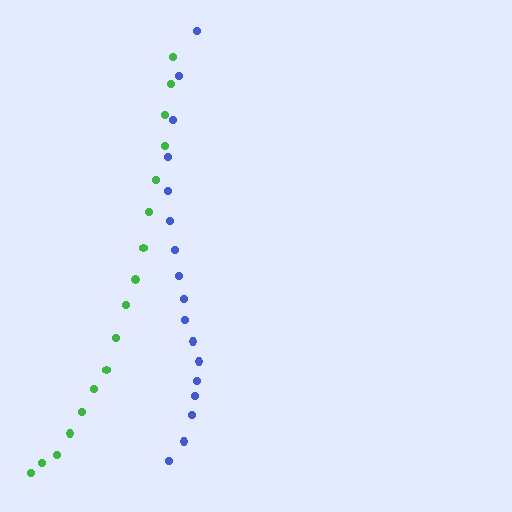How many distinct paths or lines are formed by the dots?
There are 2 distinct paths.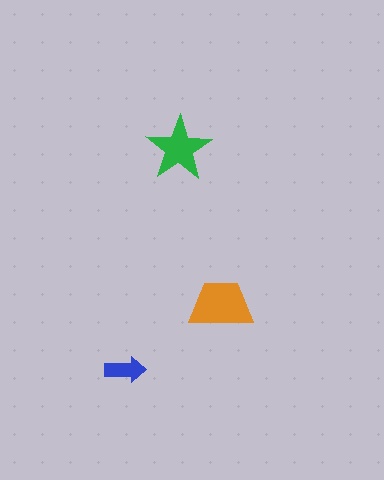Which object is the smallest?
The blue arrow.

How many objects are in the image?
There are 3 objects in the image.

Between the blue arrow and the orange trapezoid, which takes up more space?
The orange trapezoid.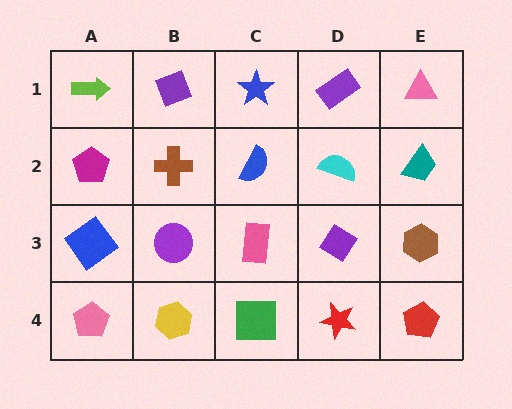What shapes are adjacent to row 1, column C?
A blue semicircle (row 2, column C), a purple diamond (row 1, column B), a purple rectangle (row 1, column D).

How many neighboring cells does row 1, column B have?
3.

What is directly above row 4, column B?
A purple circle.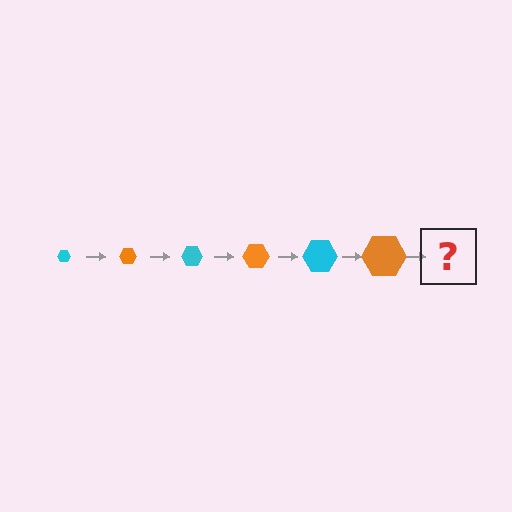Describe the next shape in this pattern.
It should be a cyan hexagon, larger than the previous one.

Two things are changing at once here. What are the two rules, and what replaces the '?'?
The two rules are that the hexagon grows larger each step and the color cycles through cyan and orange. The '?' should be a cyan hexagon, larger than the previous one.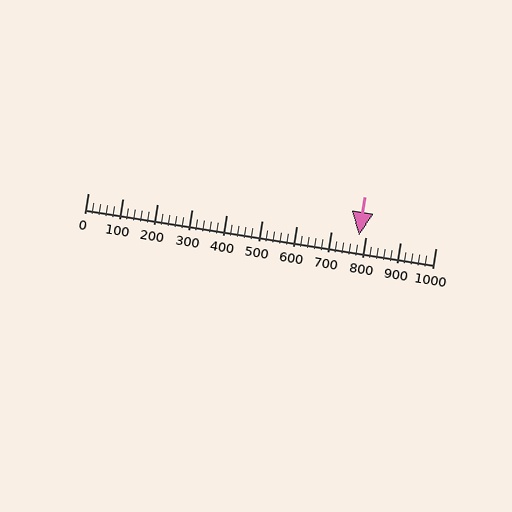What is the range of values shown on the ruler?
The ruler shows values from 0 to 1000.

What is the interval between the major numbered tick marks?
The major tick marks are spaced 100 units apart.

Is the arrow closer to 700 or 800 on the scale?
The arrow is closer to 800.